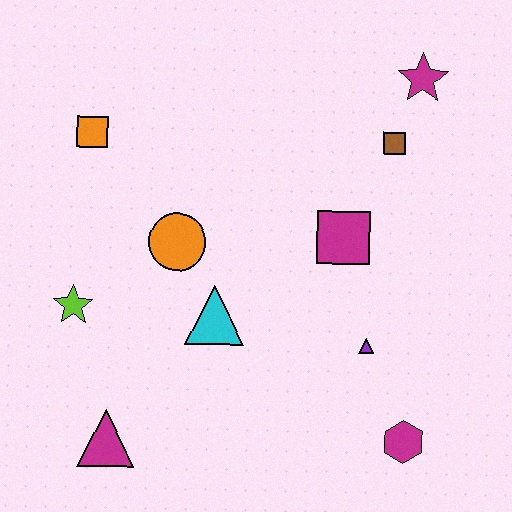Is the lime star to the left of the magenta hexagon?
Yes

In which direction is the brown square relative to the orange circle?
The brown square is to the right of the orange circle.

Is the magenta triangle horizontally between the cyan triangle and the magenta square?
No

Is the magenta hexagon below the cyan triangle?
Yes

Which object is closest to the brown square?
The magenta star is closest to the brown square.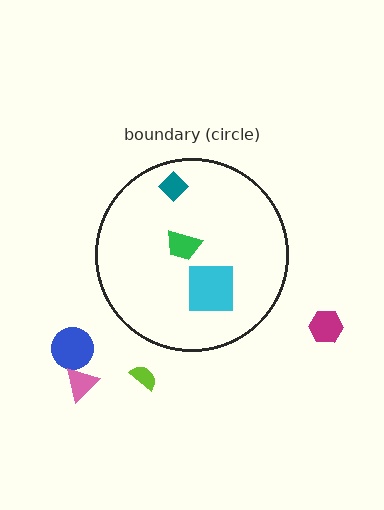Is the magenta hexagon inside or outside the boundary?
Outside.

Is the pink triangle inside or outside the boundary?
Outside.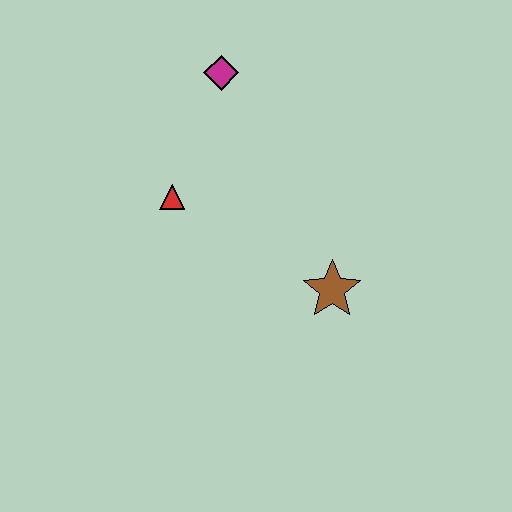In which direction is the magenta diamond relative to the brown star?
The magenta diamond is above the brown star.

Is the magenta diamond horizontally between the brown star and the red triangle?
Yes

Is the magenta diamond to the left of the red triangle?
No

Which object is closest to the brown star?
The red triangle is closest to the brown star.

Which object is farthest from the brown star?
The magenta diamond is farthest from the brown star.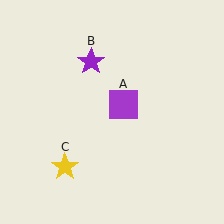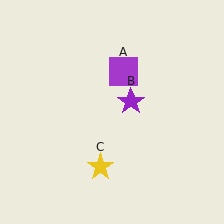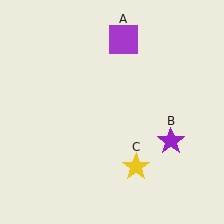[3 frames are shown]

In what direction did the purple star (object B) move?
The purple star (object B) moved down and to the right.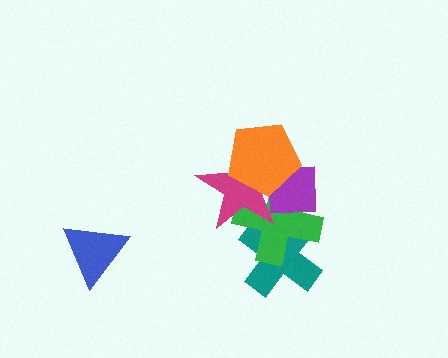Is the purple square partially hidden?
Yes, it is partially covered by another shape.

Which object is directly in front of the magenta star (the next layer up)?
The purple square is directly in front of the magenta star.